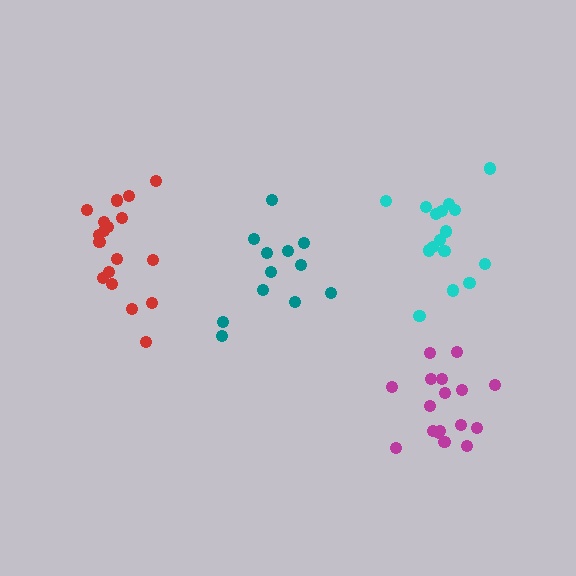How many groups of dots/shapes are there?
There are 4 groups.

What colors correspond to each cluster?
The clusters are colored: teal, cyan, magenta, red.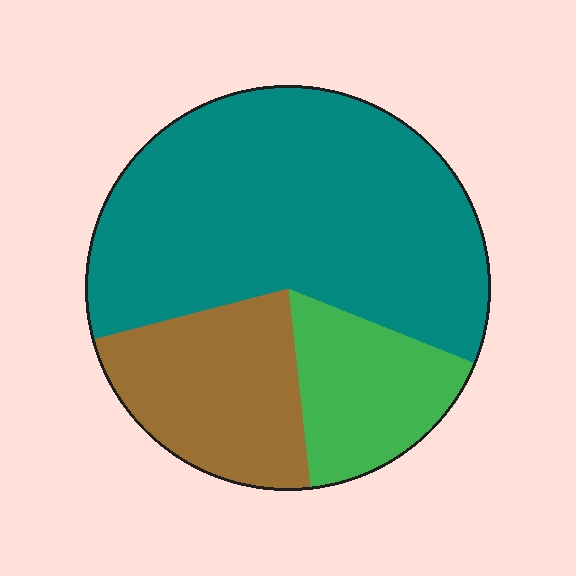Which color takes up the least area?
Green, at roughly 15%.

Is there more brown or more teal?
Teal.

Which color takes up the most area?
Teal, at roughly 60%.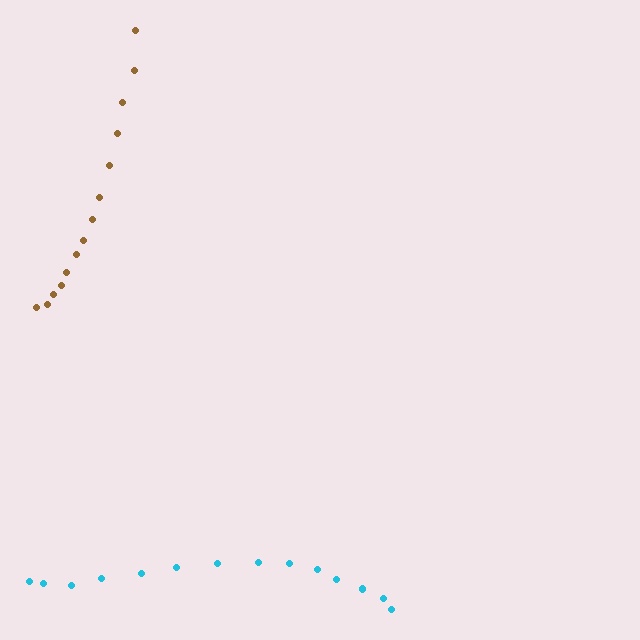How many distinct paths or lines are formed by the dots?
There are 2 distinct paths.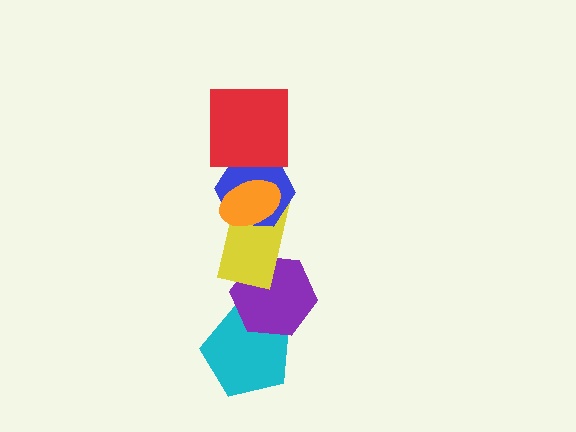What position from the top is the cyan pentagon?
The cyan pentagon is 6th from the top.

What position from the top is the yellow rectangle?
The yellow rectangle is 4th from the top.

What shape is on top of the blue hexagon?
The orange ellipse is on top of the blue hexagon.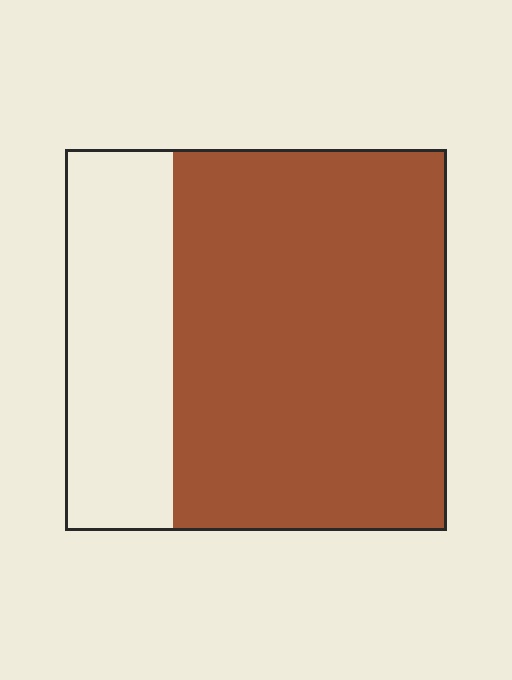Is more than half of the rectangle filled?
Yes.